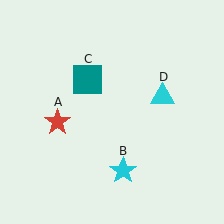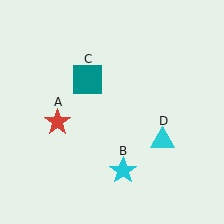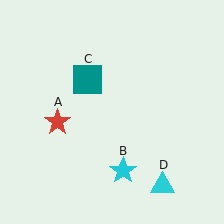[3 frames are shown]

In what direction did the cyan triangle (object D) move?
The cyan triangle (object D) moved down.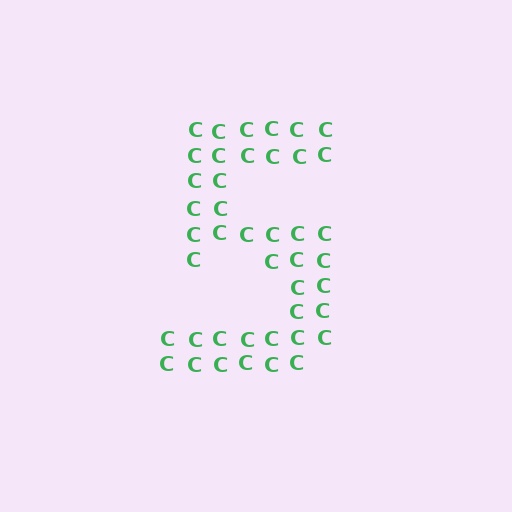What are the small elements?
The small elements are letter C's.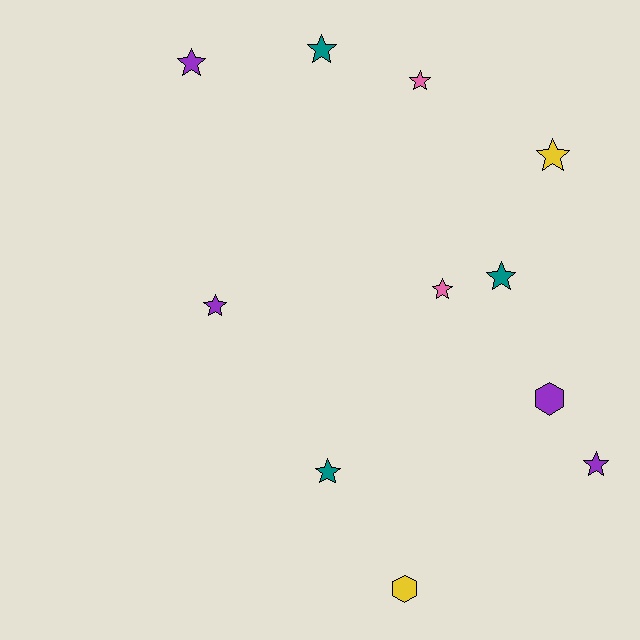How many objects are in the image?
There are 11 objects.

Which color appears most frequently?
Purple, with 4 objects.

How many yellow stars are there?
There is 1 yellow star.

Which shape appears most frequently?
Star, with 9 objects.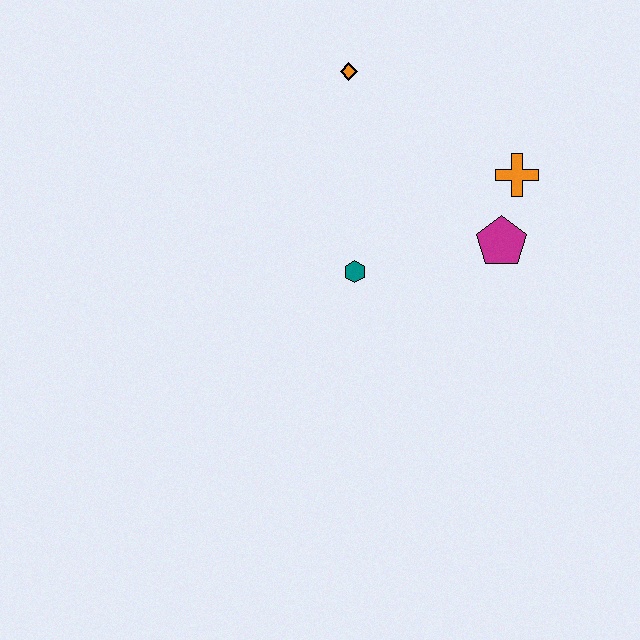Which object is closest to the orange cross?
The magenta pentagon is closest to the orange cross.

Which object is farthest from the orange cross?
The orange diamond is farthest from the orange cross.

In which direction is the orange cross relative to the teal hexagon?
The orange cross is to the right of the teal hexagon.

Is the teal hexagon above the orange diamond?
No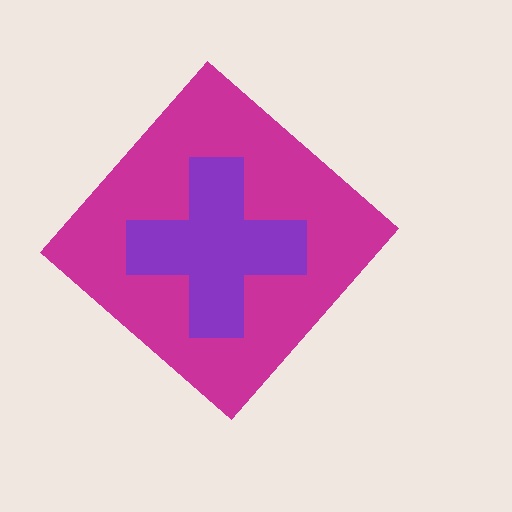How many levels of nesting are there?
2.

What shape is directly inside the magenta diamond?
The purple cross.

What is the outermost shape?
The magenta diamond.